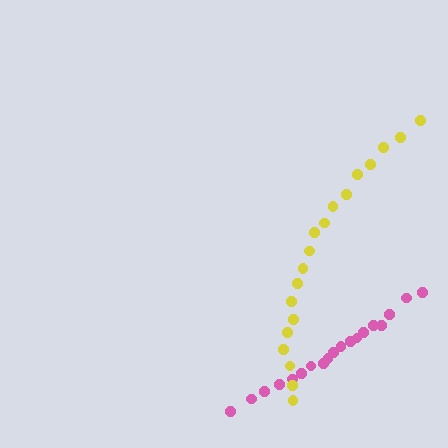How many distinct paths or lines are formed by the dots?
There are 2 distinct paths.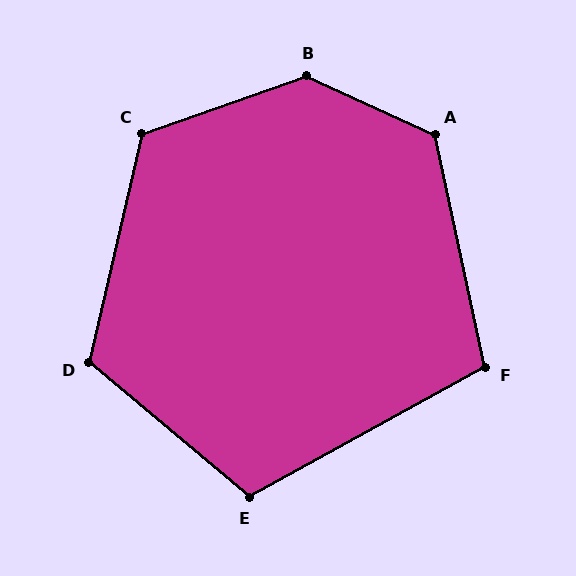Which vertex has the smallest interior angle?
F, at approximately 107 degrees.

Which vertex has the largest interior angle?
B, at approximately 136 degrees.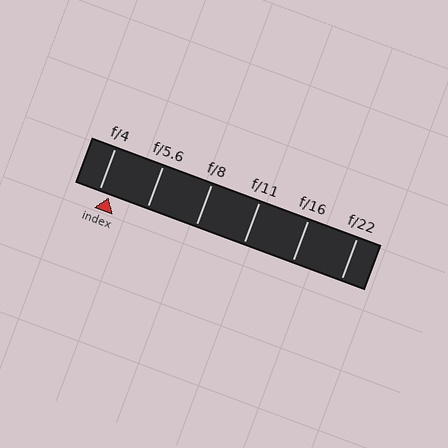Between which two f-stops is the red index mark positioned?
The index mark is between f/4 and f/5.6.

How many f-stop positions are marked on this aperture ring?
There are 6 f-stop positions marked.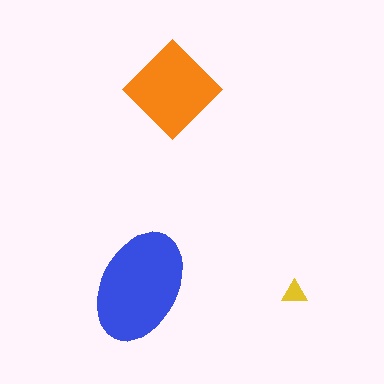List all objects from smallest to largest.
The yellow triangle, the orange diamond, the blue ellipse.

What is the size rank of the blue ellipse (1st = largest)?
1st.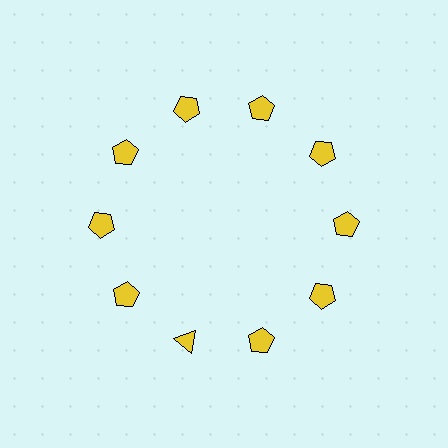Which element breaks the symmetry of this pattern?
The yellow triangle at roughly the 7 o'clock position breaks the symmetry. All other shapes are yellow pentagons.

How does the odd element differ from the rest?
It has a different shape: triangle instead of pentagon.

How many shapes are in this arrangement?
There are 10 shapes arranged in a ring pattern.